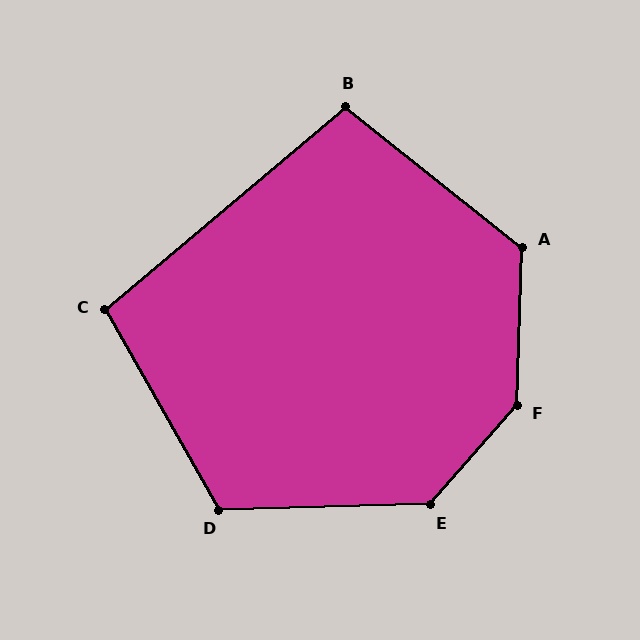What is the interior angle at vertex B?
Approximately 101 degrees (obtuse).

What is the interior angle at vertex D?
Approximately 118 degrees (obtuse).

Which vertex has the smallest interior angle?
C, at approximately 101 degrees.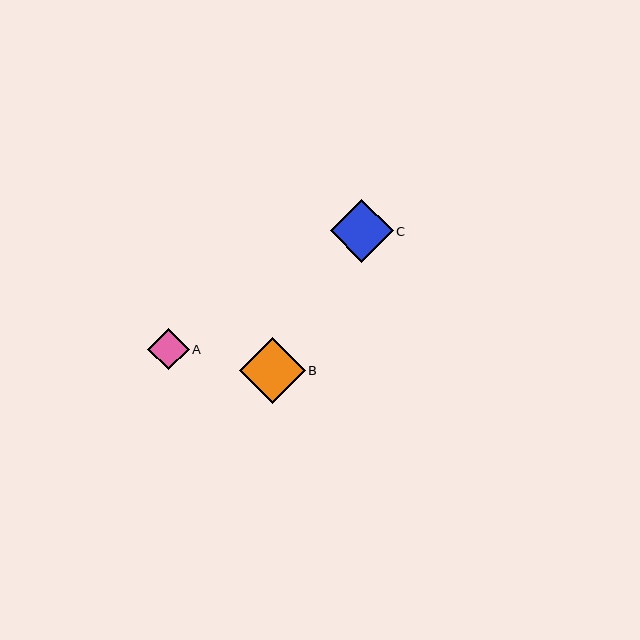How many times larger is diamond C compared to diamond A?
Diamond C is approximately 1.5 times the size of diamond A.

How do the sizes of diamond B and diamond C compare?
Diamond B and diamond C are approximately the same size.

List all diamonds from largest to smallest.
From largest to smallest: B, C, A.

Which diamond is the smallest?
Diamond A is the smallest with a size of approximately 41 pixels.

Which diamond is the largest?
Diamond B is the largest with a size of approximately 66 pixels.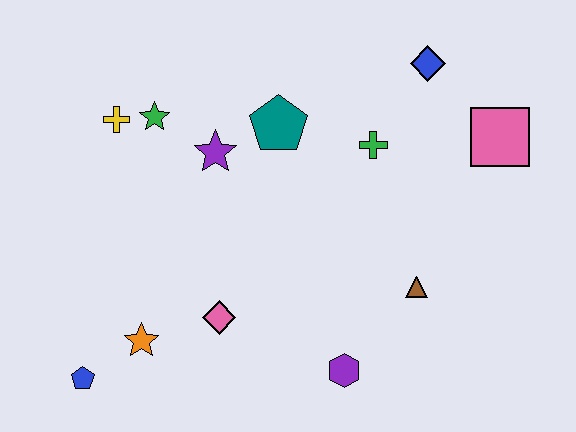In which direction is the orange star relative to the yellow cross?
The orange star is below the yellow cross.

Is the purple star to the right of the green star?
Yes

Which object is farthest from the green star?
The pink square is farthest from the green star.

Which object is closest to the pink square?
The blue diamond is closest to the pink square.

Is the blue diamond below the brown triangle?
No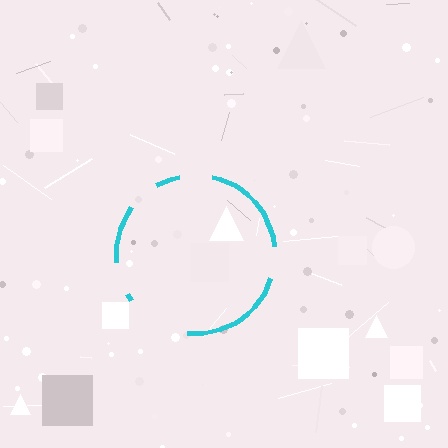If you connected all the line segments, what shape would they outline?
They would outline a circle.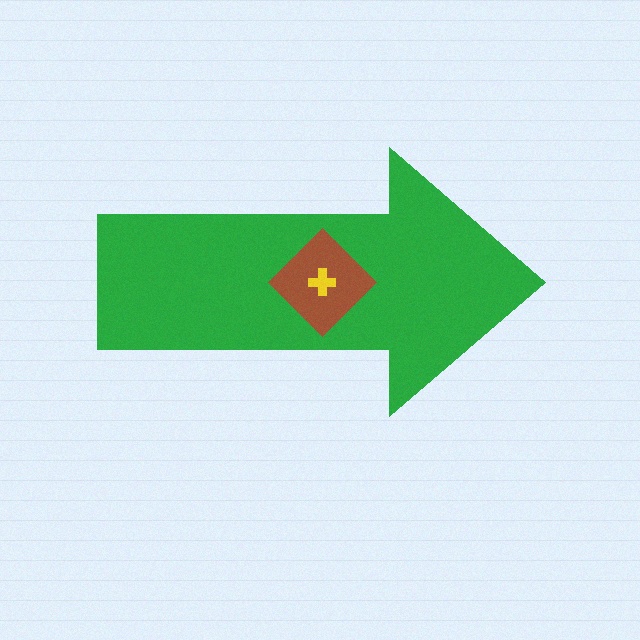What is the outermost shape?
The green arrow.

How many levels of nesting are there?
3.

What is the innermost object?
The yellow cross.